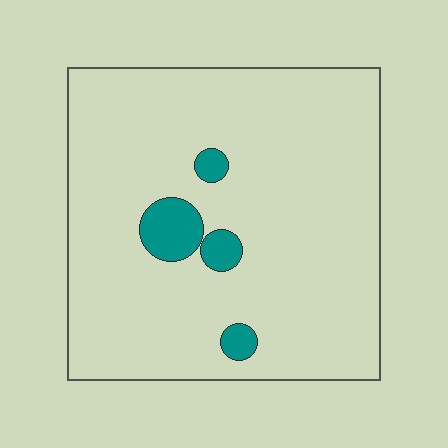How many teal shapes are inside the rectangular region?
4.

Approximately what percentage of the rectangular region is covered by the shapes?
Approximately 5%.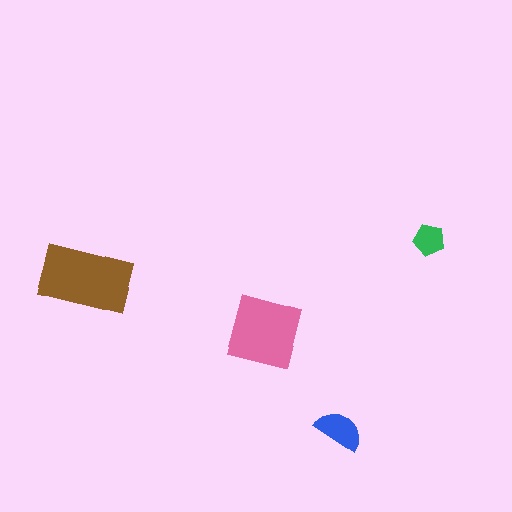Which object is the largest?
The brown rectangle.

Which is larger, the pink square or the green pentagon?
The pink square.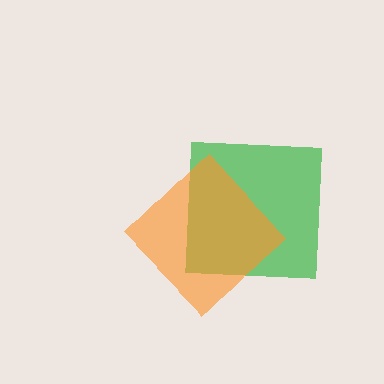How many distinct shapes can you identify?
There are 2 distinct shapes: a green square, an orange diamond.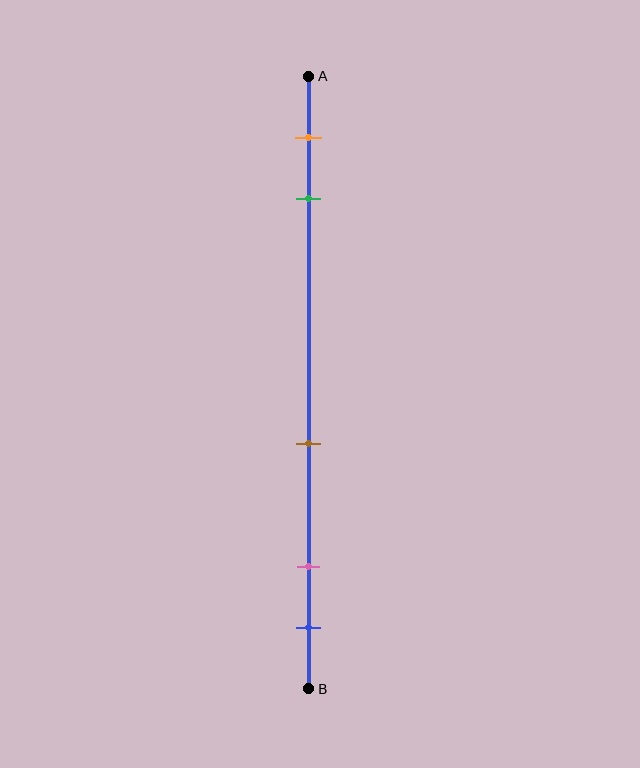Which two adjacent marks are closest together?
The pink and blue marks are the closest adjacent pair.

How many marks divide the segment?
There are 5 marks dividing the segment.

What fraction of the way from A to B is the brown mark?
The brown mark is approximately 60% (0.6) of the way from A to B.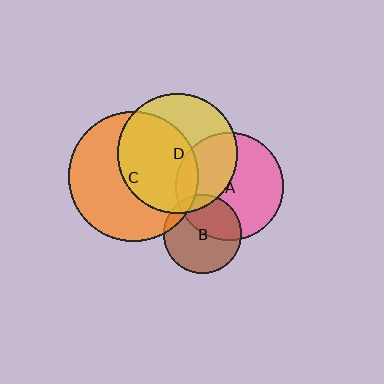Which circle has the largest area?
Circle C (orange).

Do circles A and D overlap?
Yes.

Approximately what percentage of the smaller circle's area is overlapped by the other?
Approximately 40%.